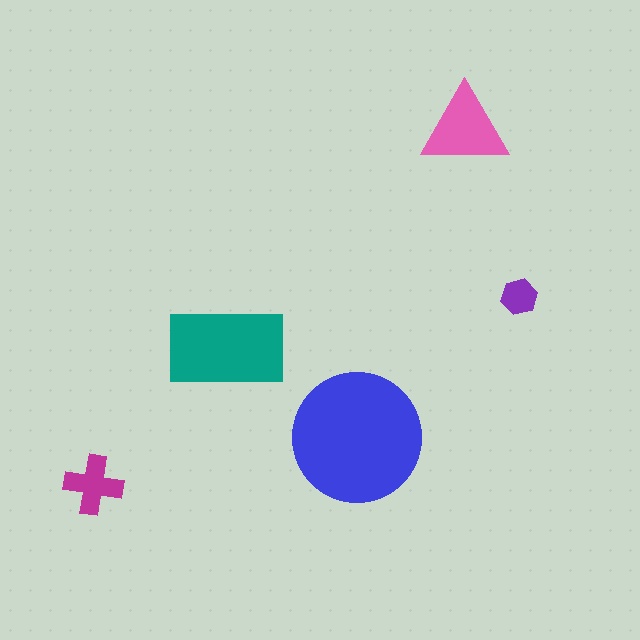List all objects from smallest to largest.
The purple hexagon, the magenta cross, the pink triangle, the teal rectangle, the blue circle.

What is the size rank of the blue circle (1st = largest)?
1st.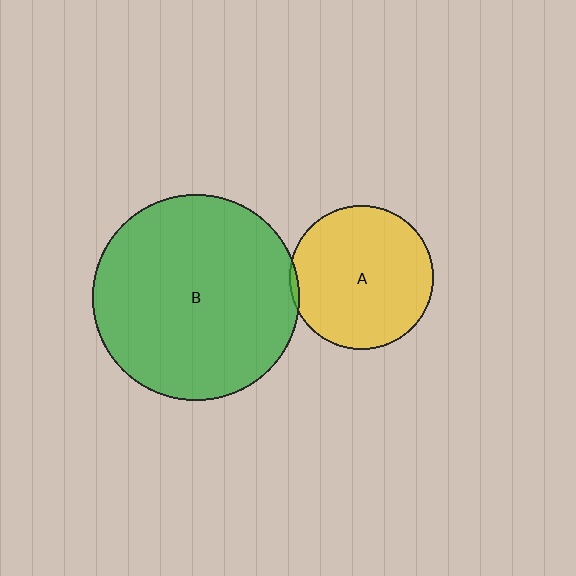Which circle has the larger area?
Circle B (green).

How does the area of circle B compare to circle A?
Approximately 2.1 times.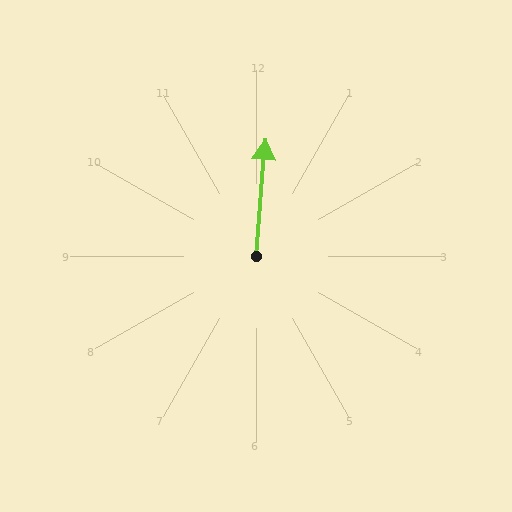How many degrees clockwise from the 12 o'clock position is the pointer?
Approximately 5 degrees.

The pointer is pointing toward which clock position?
Roughly 12 o'clock.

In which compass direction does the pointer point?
North.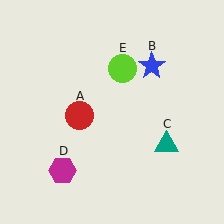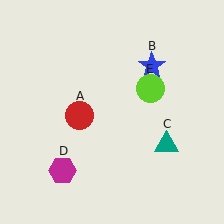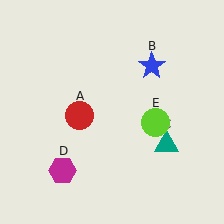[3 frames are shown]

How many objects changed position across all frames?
1 object changed position: lime circle (object E).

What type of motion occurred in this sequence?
The lime circle (object E) rotated clockwise around the center of the scene.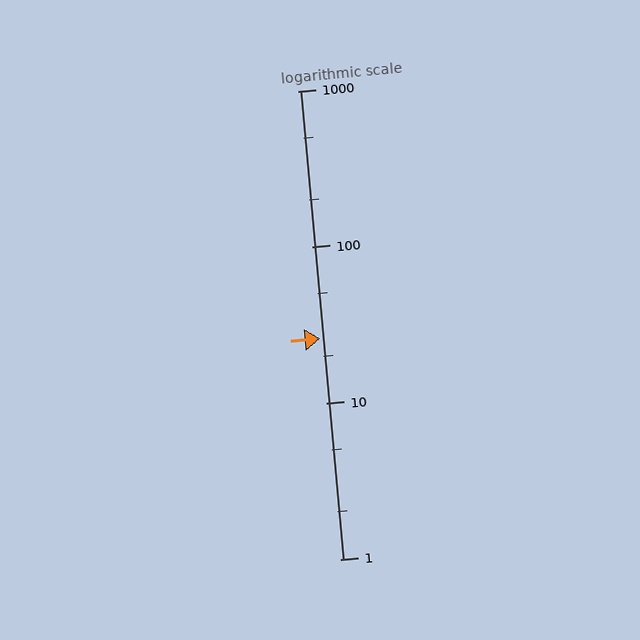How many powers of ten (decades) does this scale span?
The scale spans 3 decades, from 1 to 1000.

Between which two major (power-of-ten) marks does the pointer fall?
The pointer is between 10 and 100.